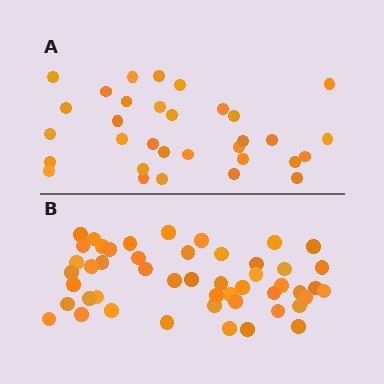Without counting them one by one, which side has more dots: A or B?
Region B (the bottom region) has more dots.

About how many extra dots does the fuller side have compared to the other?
Region B has approximately 15 more dots than region A.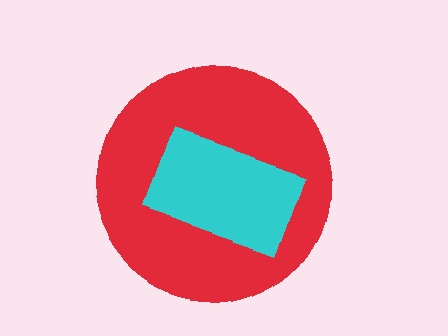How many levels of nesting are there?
2.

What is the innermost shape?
The cyan rectangle.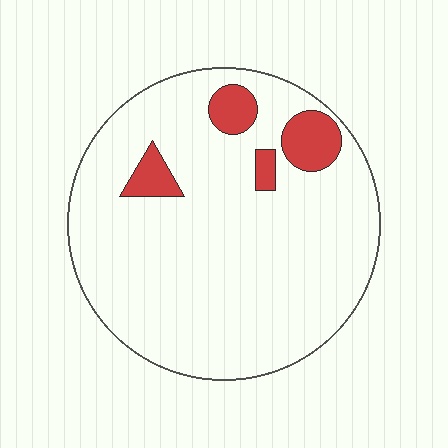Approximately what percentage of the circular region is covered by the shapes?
Approximately 10%.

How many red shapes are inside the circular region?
4.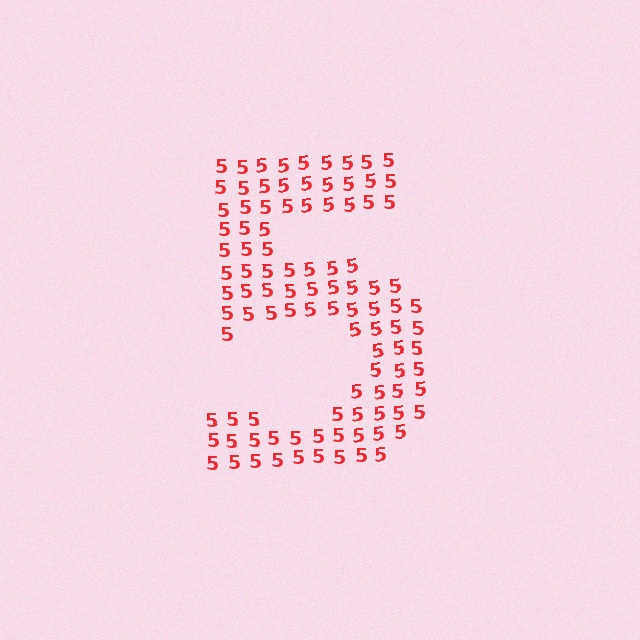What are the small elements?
The small elements are digit 5's.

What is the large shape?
The large shape is the digit 5.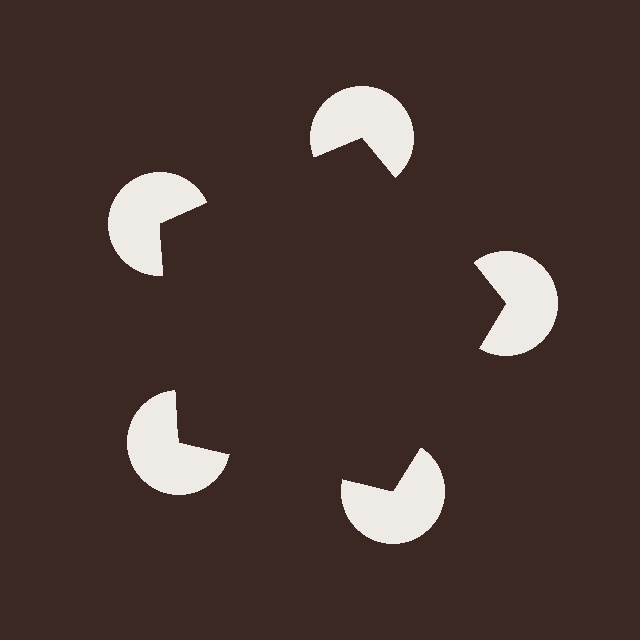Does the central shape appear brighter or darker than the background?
It typically appears slightly darker than the background, even though no actual brightness change is drawn.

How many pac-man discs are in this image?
There are 5 — one at each vertex of the illusory pentagon.